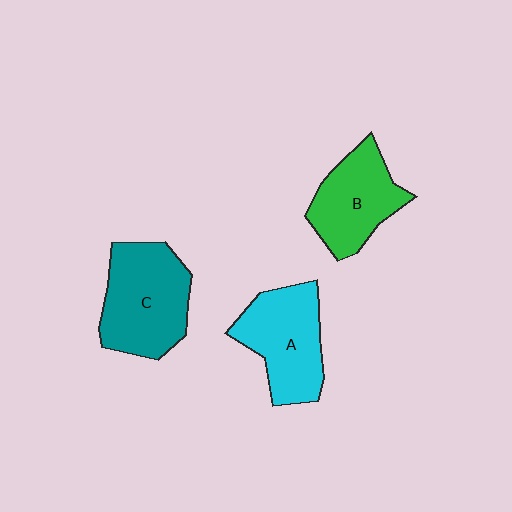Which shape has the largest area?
Shape C (teal).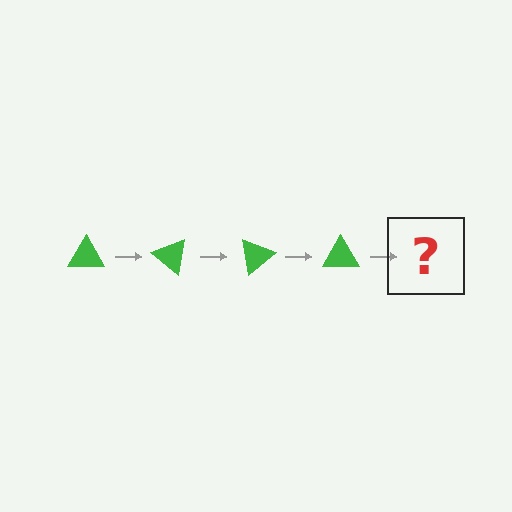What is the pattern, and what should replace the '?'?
The pattern is that the triangle rotates 40 degrees each step. The '?' should be a green triangle rotated 160 degrees.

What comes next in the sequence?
The next element should be a green triangle rotated 160 degrees.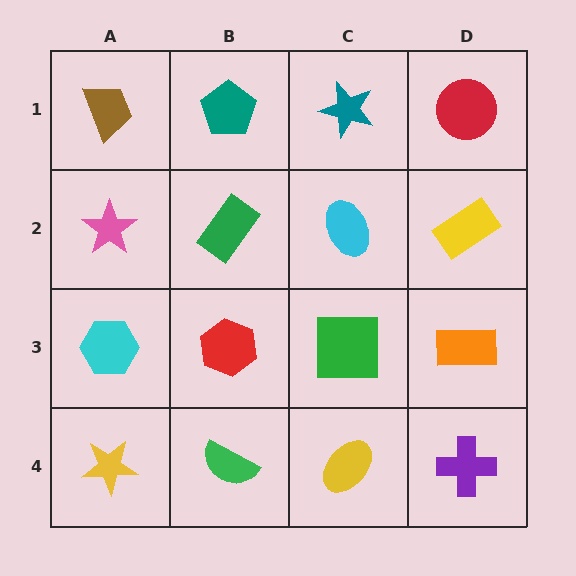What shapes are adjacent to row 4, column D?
An orange rectangle (row 3, column D), a yellow ellipse (row 4, column C).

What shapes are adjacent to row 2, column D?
A red circle (row 1, column D), an orange rectangle (row 3, column D), a cyan ellipse (row 2, column C).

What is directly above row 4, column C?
A green square.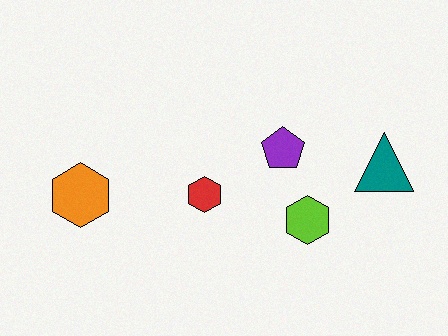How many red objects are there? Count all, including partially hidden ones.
There is 1 red object.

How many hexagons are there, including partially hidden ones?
There are 3 hexagons.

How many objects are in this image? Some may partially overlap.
There are 5 objects.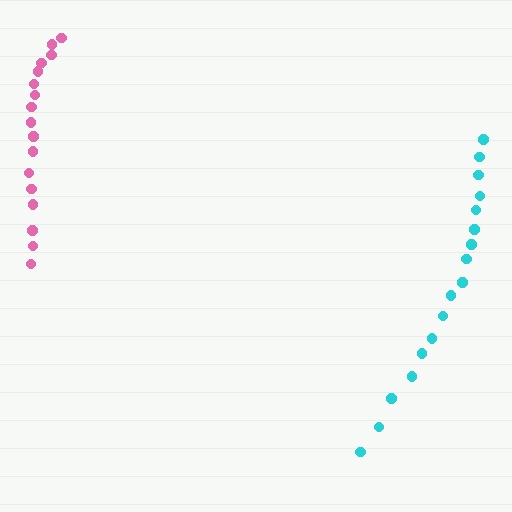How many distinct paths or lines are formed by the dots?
There are 2 distinct paths.